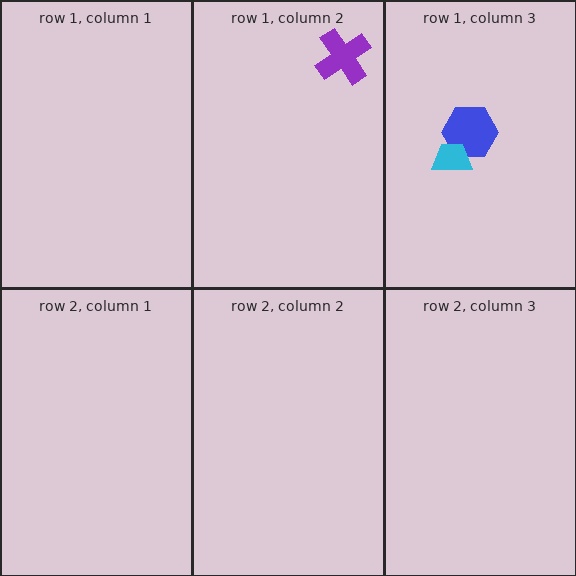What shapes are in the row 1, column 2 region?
The purple cross.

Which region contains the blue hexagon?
The row 1, column 3 region.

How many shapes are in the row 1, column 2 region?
1.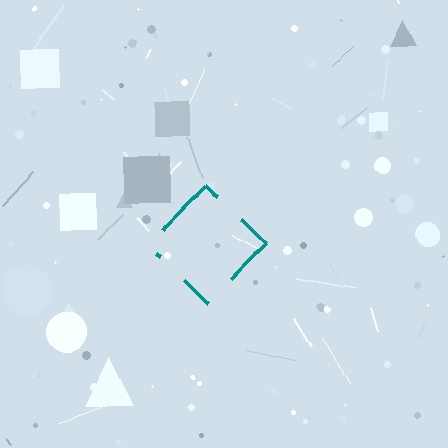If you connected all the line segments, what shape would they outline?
They would outline a diamond.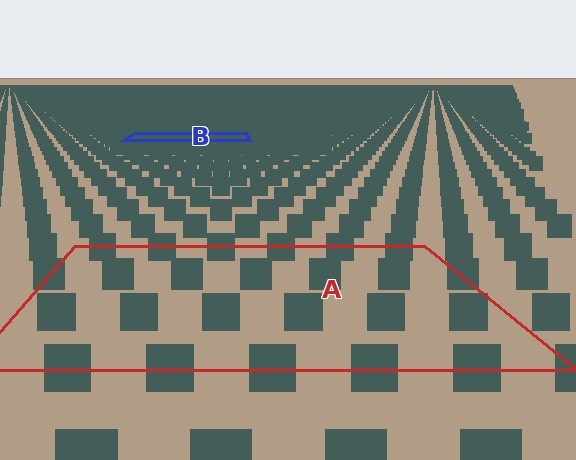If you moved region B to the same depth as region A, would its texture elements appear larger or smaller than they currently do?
They would appear larger. At a closer depth, the same texture elements are projected at a bigger on-screen size.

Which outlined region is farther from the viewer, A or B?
Region B is farther from the viewer — the texture elements inside it appear smaller and more densely packed.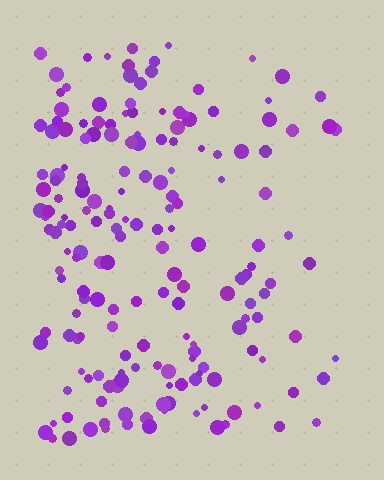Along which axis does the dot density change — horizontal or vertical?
Horizontal.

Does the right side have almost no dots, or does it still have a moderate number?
Still a moderate number, just noticeably fewer than the left.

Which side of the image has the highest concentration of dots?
The left.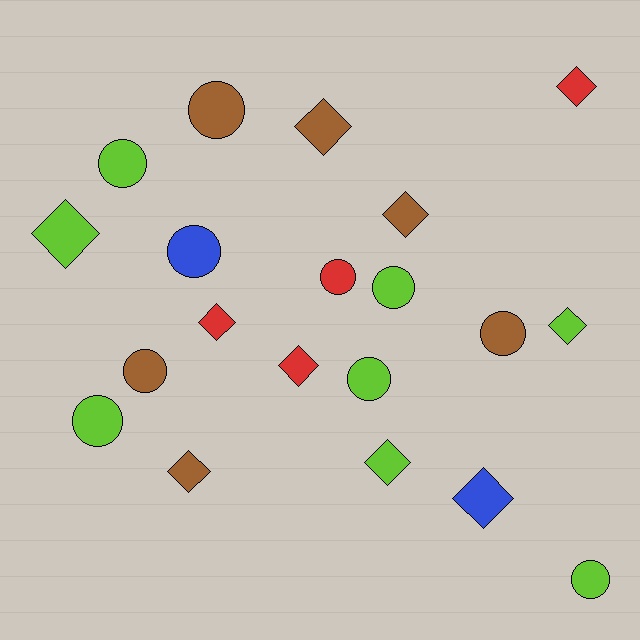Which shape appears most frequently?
Circle, with 10 objects.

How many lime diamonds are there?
There are 3 lime diamonds.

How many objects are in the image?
There are 20 objects.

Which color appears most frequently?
Lime, with 8 objects.